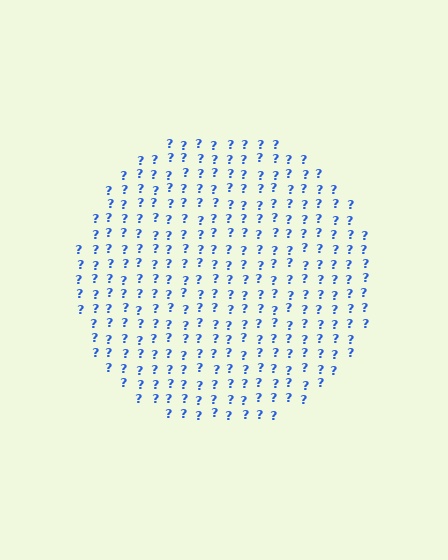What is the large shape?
The large shape is a circle.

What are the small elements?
The small elements are question marks.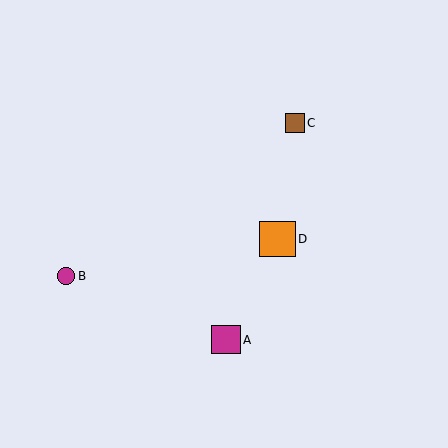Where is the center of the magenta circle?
The center of the magenta circle is at (66, 276).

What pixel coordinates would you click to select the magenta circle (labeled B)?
Click at (66, 276) to select the magenta circle B.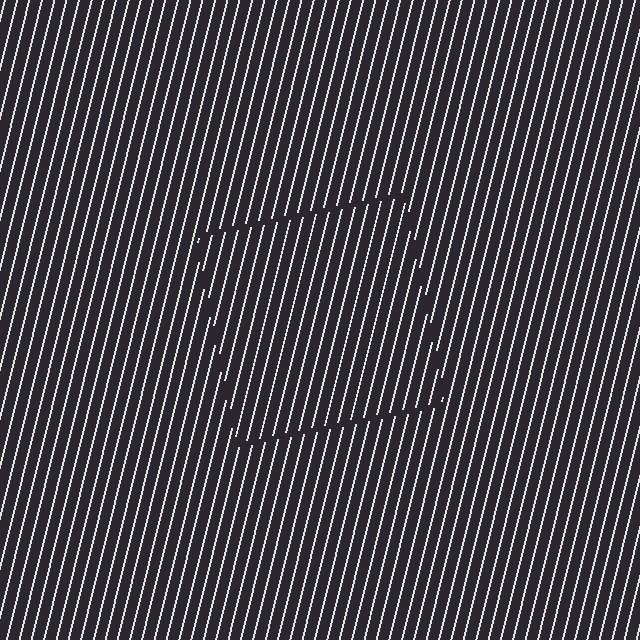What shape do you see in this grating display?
An illusory square. The interior of the shape contains the same grating, shifted by half a period — the contour is defined by the phase discontinuity where line-ends from the inner and outer gratings abut.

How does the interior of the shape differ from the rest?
The interior of the shape contains the same grating, shifted by half a period — the contour is defined by the phase discontinuity where line-ends from the inner and outer gratings abut.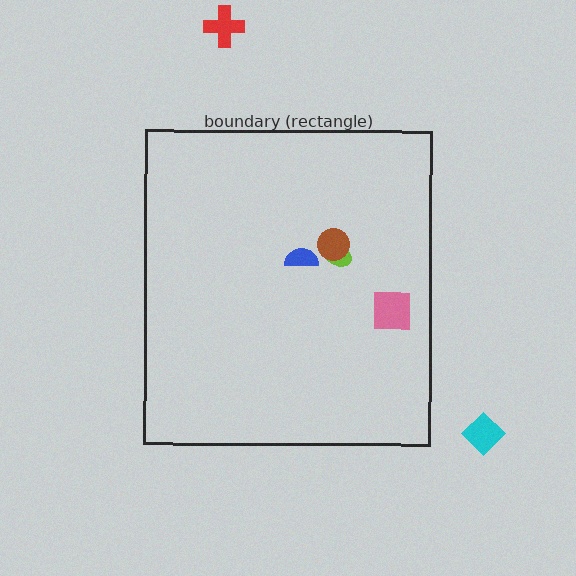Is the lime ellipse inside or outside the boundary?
Inside.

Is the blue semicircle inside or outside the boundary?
Inside.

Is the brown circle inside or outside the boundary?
Inside.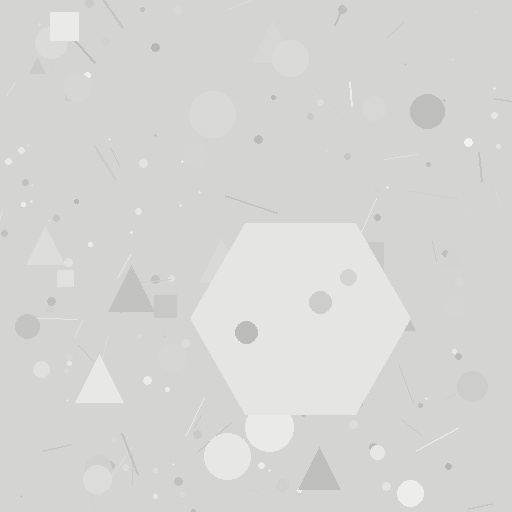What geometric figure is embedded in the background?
A hexagon is embedded in the background.